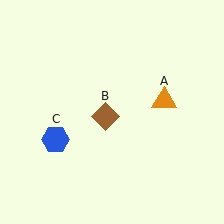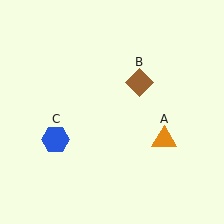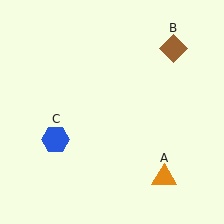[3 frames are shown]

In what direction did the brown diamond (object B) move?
The brown diamond (object B) moved up and to the right.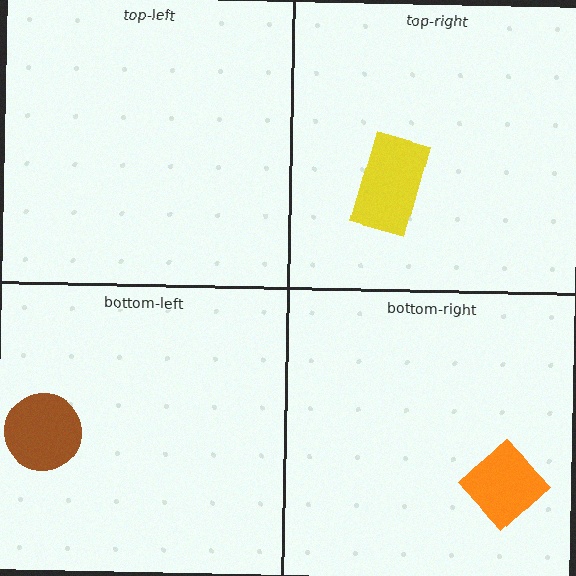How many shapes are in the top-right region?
1.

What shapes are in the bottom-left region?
The brown circle.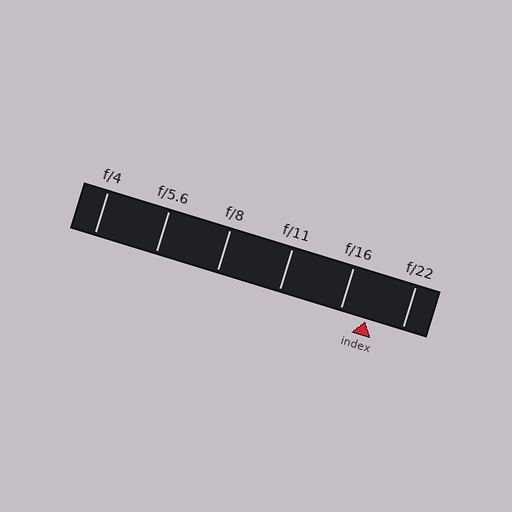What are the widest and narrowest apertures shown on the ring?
The widest aperture shown is f/4 and the narrowest is f/22.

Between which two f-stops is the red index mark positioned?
The index mark is between f/16 and f/22.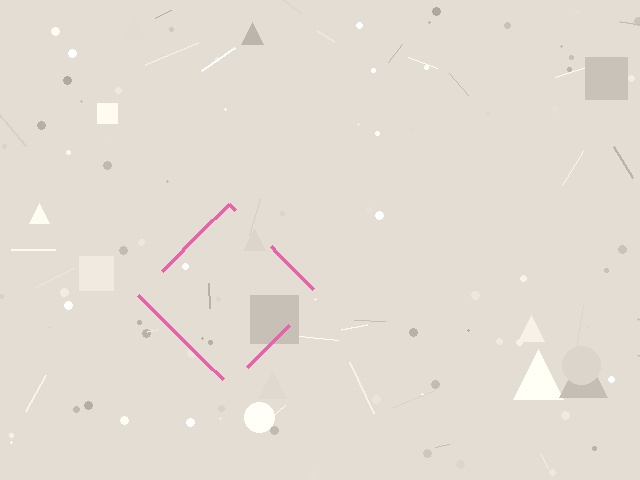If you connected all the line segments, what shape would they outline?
They would outline a diamond.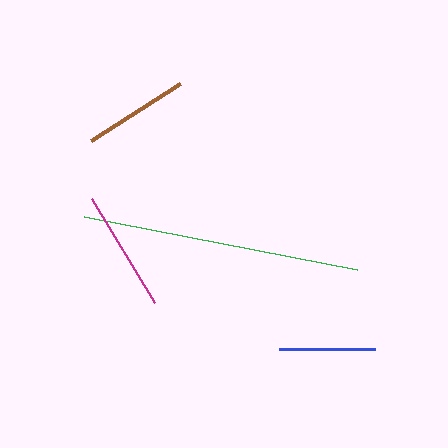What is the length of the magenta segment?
The magenta segment is approximately 121 pixels long.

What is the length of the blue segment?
The blue segment is approximately 96 pixels long.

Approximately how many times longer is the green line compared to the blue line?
The green line is approximately 2.9 times the length of the blue line.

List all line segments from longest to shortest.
From longest to shortest: green, magenta, brown, blue.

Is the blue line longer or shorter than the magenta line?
The magenta line is longer than the blue line.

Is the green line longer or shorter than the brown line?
The green line is longer than the brown line.